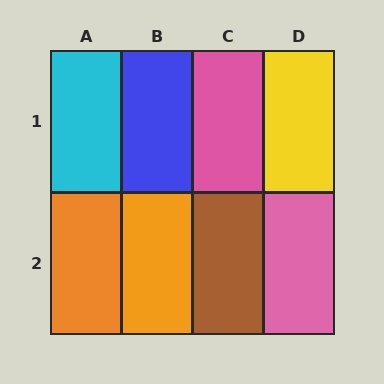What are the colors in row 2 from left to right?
Orange, orange, brown, pink.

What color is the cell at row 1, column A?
Cyan.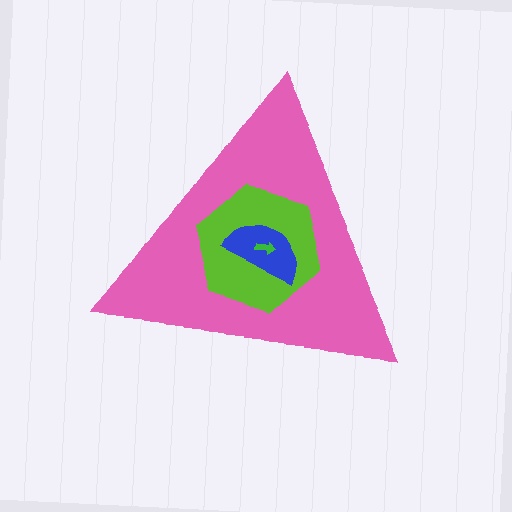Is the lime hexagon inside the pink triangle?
Yes.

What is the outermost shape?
The pink triangle.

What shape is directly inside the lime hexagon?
The blue semicircle.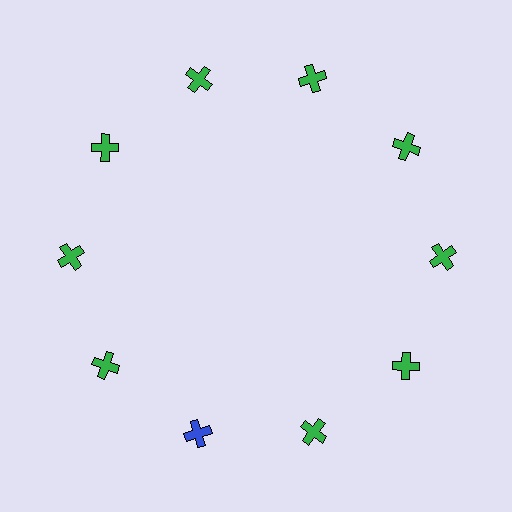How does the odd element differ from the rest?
It has a different color: blue instead of green.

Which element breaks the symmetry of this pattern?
The blue cross at roughly the 7 o'clock position breaks the symmetry. All other shapes are green crosses.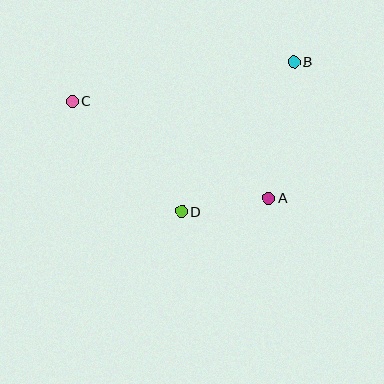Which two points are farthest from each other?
Points B and C are farthest from each other.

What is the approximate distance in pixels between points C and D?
The distance between C and D is approximately 155 pixels.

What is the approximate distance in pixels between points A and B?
The distance between A and B is approximately 139 pixels.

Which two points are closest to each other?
Points A and D are closest to each other.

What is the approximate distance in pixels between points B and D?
The distance between B and D is approximately 187 pixels.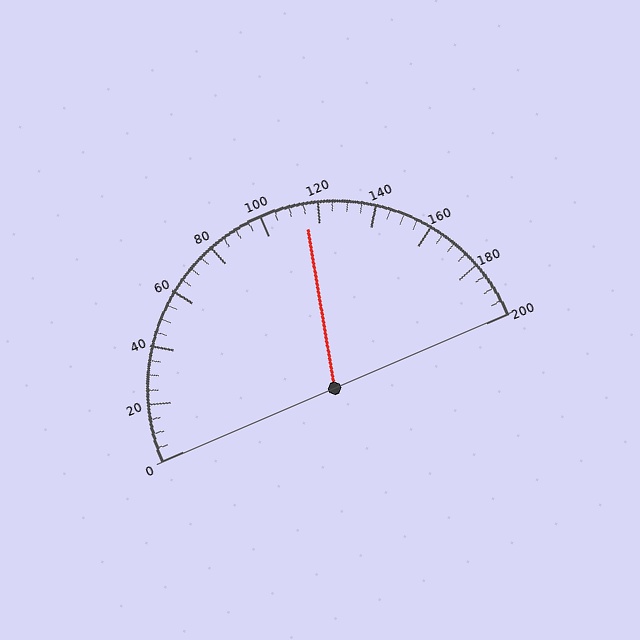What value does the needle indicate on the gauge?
The needle indicates approximately 115.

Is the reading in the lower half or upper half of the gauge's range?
The reading is in the upper half of the range (0 to 200).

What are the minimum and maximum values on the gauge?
The gauge ranges from 0 to 200.